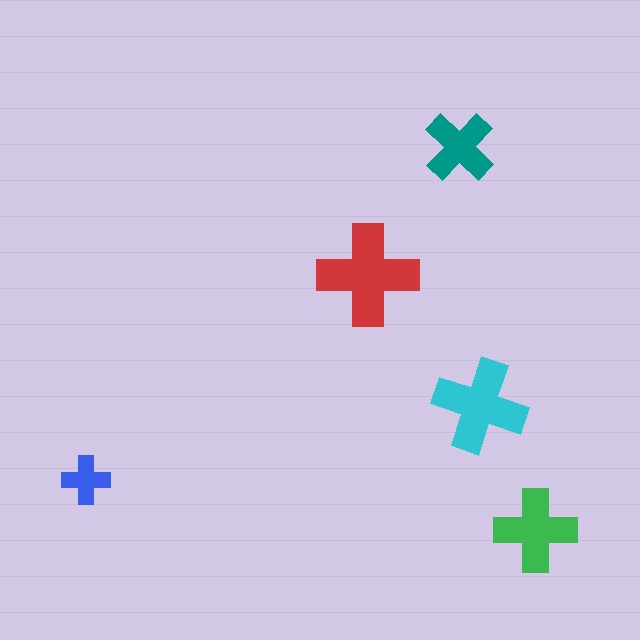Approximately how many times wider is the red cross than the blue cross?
About 2 times wider.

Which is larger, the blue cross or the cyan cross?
The cyan one.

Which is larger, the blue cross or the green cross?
The green one.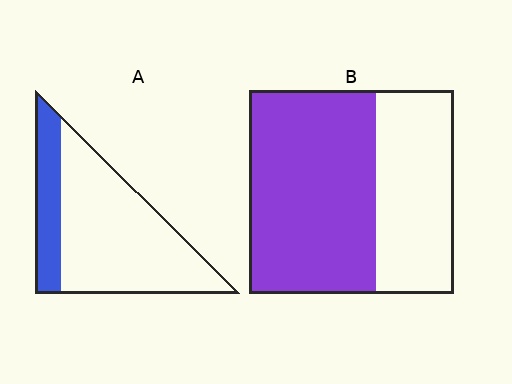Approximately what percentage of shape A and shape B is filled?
A is approximately 25% and B is approximately 60%.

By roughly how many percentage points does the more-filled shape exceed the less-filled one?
By roughly 40 percentage points (B over A).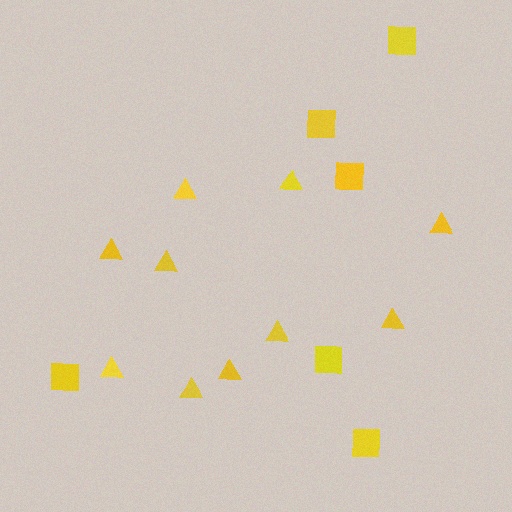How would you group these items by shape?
There are 2 groups: one group of squares (6) and one group of triangles (10).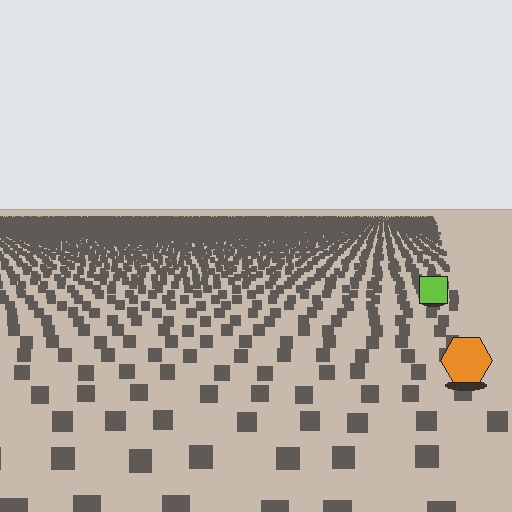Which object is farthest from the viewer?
The lime square is farthest from the viewer. It appears smaller and the ground texture around it is denser.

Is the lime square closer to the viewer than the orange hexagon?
No. The orange hexagon is closer — you can tell from the texture gradient: the ground texture is coarser near it.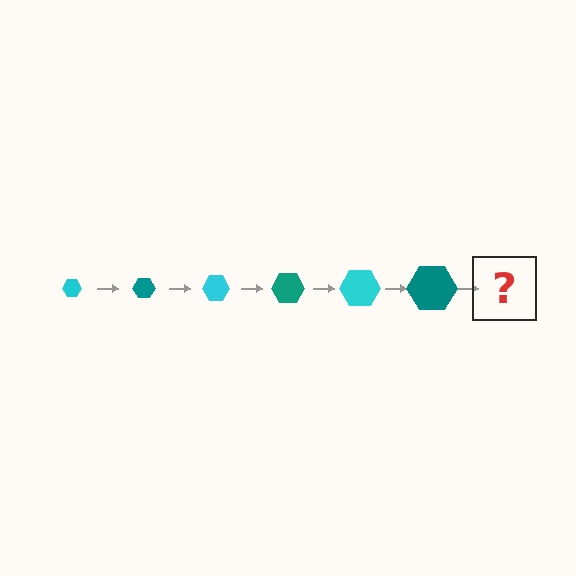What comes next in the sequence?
The next element should be a cyan hexagon, larger than the previous one.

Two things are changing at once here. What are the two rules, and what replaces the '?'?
The two rules are that the hexagon grows larger each step and the color cycles through cyan and teal. The '?' should be a cyan hexagon, larger than the previous one.